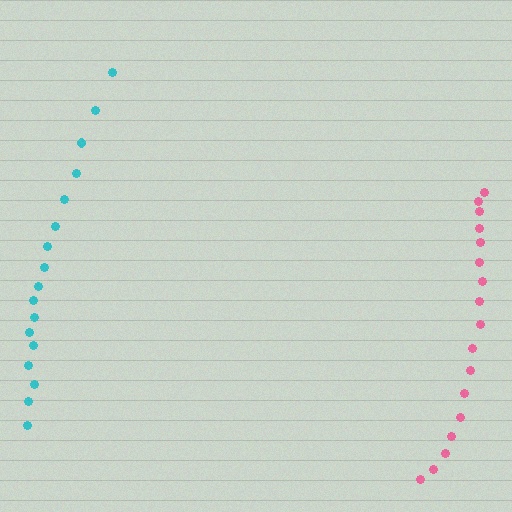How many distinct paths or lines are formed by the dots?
There are 2 distinct paths.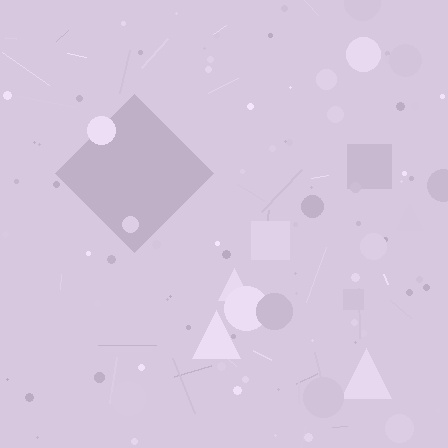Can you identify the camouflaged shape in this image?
The camouflaged shape is a diamond.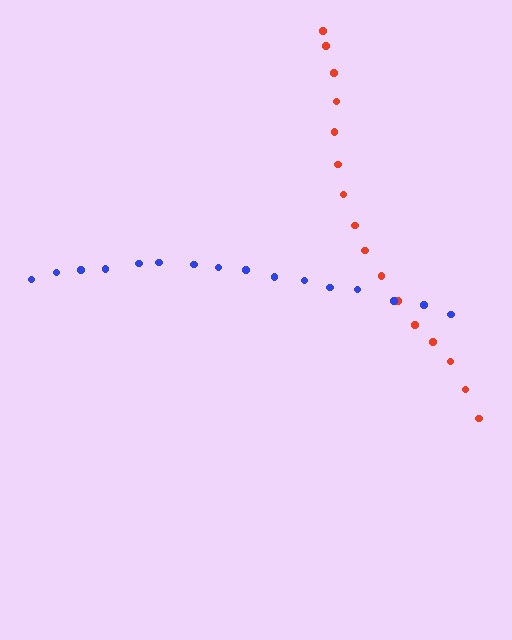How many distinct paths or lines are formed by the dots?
There are 2 distinct paths.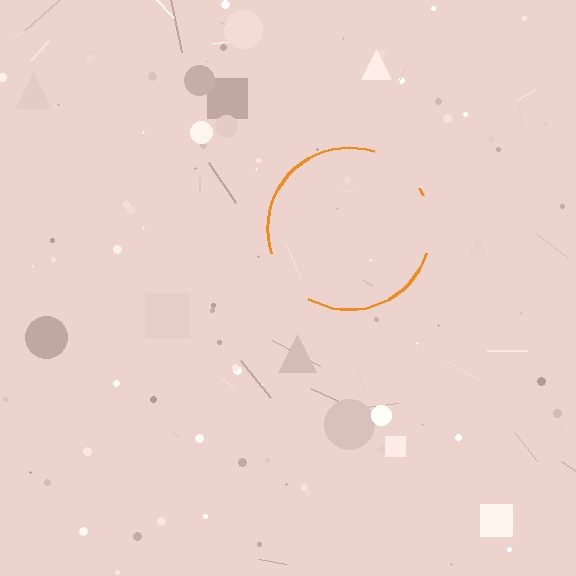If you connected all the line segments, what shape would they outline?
They would outline a circle.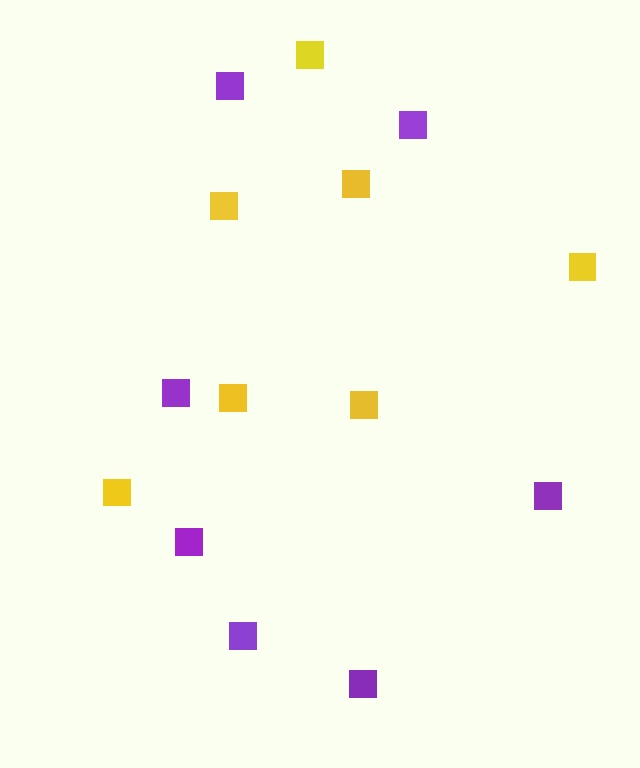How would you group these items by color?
There are 2 groups: one group of purple squares (7) and one group of yellow squares (7).